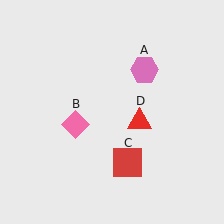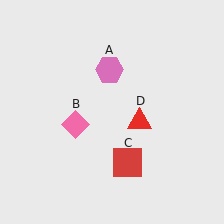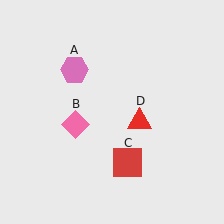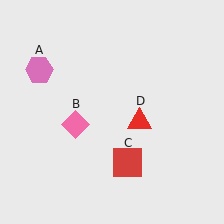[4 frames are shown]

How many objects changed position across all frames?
1 object changed position: pink hexagon (object A).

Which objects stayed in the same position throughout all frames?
Pink diamond (object B) and red square (object C) and red triangle (object D) remained stationary.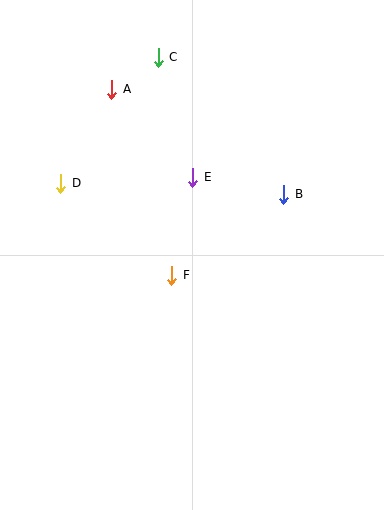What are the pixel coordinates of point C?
Point C is at (158, 57).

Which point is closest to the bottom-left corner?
Point F is closest to the bottom-left corner.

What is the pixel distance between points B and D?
The distance between B and D is 223 pixels.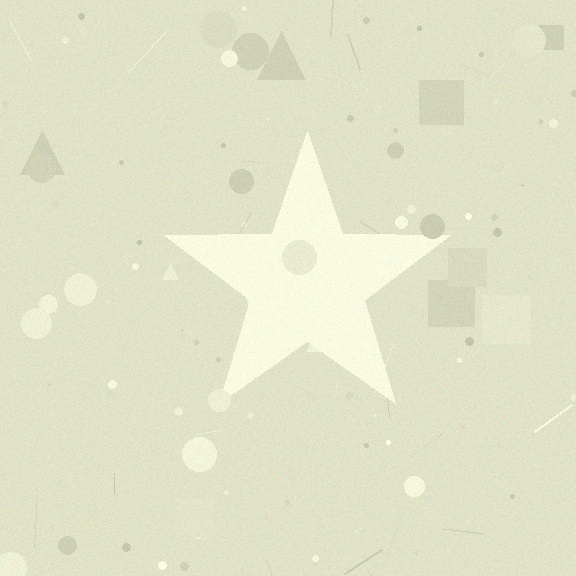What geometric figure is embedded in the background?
A star is embedded in the background.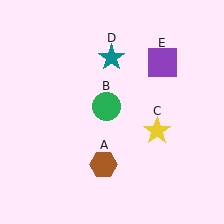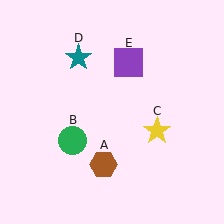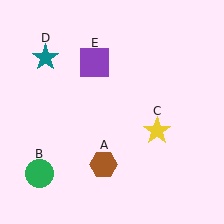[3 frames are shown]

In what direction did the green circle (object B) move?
The green circle (object B) moved down and to the left.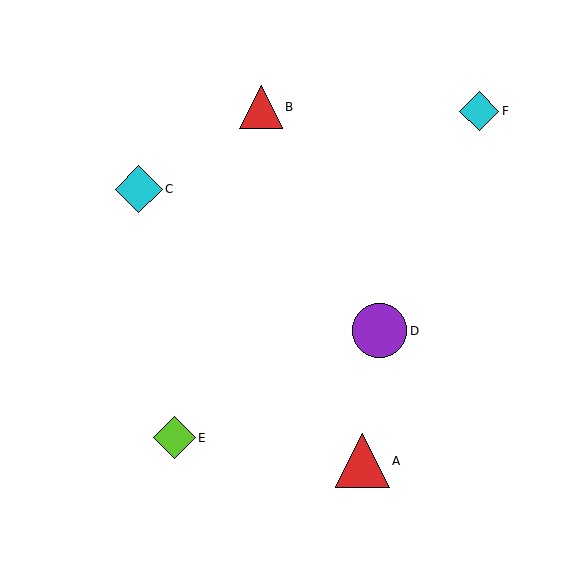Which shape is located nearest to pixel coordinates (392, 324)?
The purple circle (labeled D) at (380, 331) is nearest to that location.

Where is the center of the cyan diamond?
The center of the cyan diamond is at (479, 111).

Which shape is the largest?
The purple circle (labeled D) is the largest.